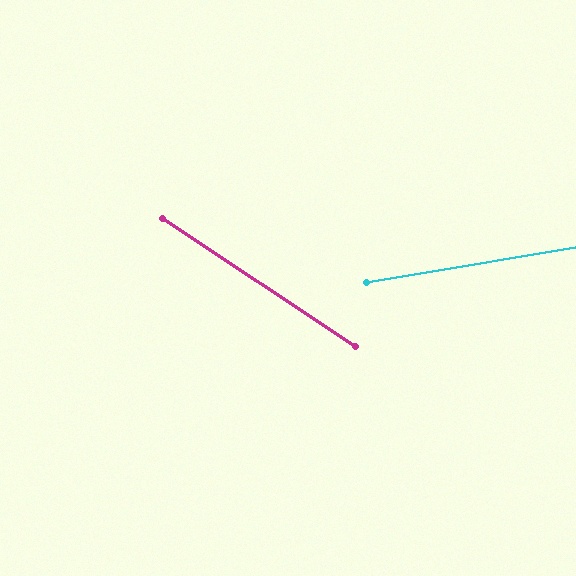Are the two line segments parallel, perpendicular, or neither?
Neither parallel nor perpendicular — they differ by about 43°.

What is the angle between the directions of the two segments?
Approximately 43 degrees.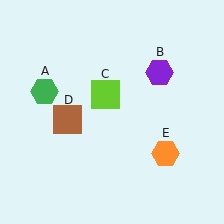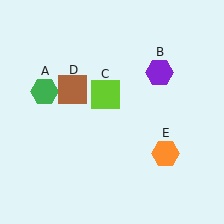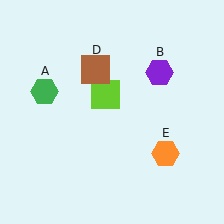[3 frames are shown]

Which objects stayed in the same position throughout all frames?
Green hexagon (object A) and purple hexagon (object B) and lime square (object C) and orange hexagon (object E) remained stationary.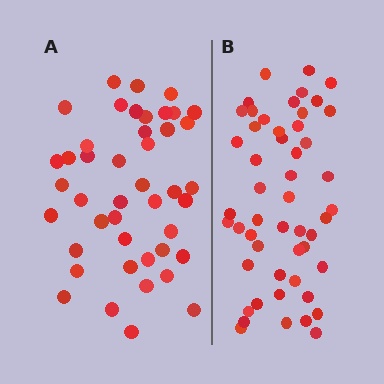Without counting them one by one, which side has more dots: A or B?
Region B (the right region) has more dots.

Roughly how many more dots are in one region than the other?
Region B has roughly 8 or so more dots than region A.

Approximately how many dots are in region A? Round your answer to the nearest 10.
About 40 dots. (The exact count is 44, which rounds to 40.)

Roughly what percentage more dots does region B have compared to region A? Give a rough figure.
About 15% more.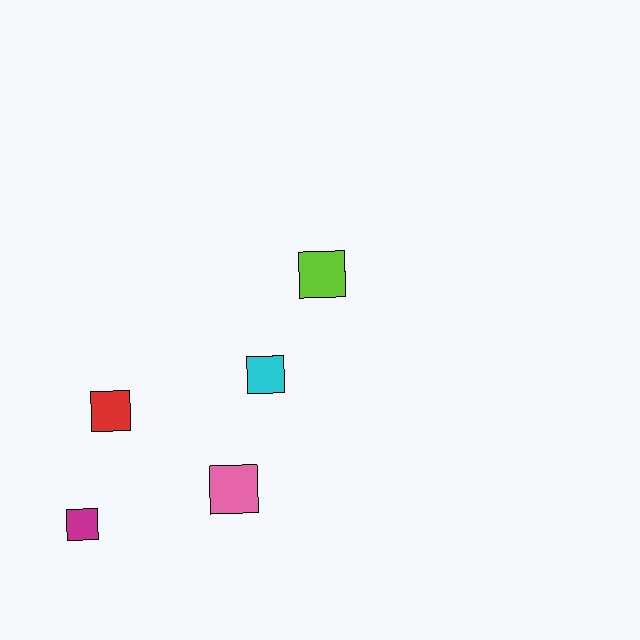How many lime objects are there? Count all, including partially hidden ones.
There is 1 lime object.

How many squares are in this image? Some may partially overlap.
There are 5 squares.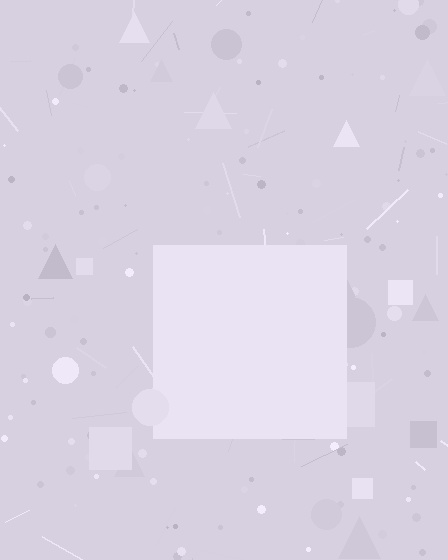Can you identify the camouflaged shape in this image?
The camouflaged shape is a square.